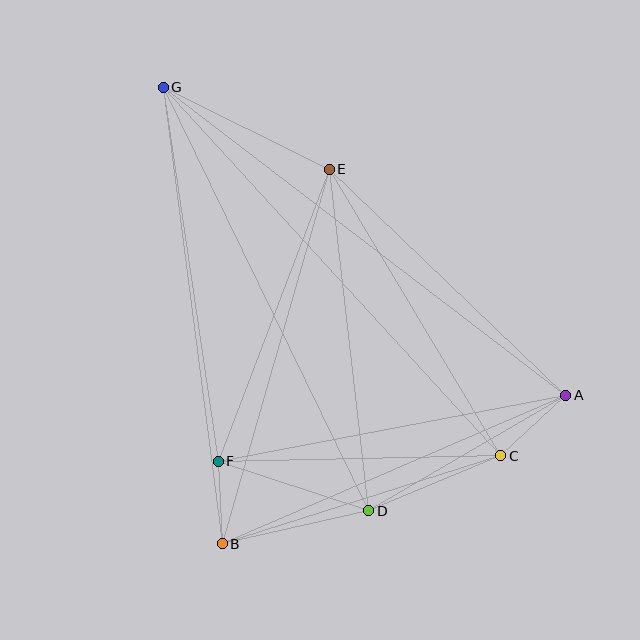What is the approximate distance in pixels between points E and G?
The distance between E and G is approximately 185 pixels.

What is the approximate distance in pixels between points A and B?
The distance between A and B is approximately 374 pixels.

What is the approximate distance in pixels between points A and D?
The distance between A and D is approximately 228 pixels.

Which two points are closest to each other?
Points B and F are closest to each other.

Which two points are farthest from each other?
Points A and G are farthest from each other.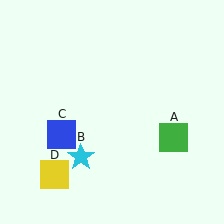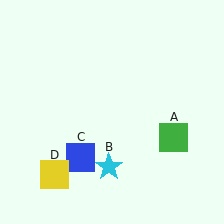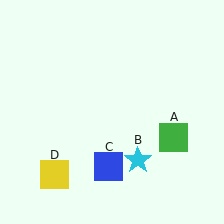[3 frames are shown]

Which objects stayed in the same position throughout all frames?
Green square (object A) and yellow square (object D) remained stationary.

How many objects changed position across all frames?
2 objects changed position: cyan star (object B), blue square (object C).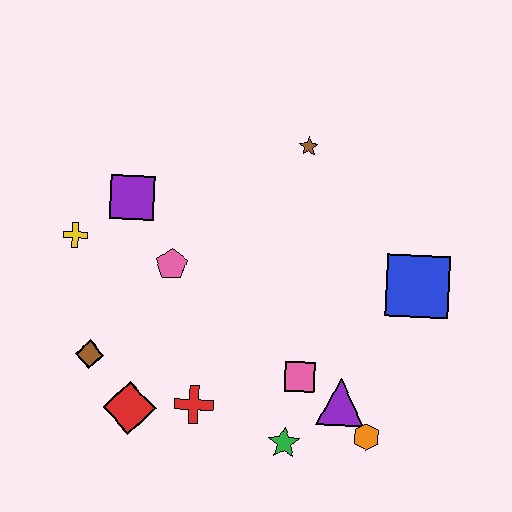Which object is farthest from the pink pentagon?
The orange hexagon is farthest from the pink pentagon.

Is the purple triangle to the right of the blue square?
No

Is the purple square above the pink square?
Yes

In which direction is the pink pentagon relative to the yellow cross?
The pink pentagon is to the right of the yellow cross.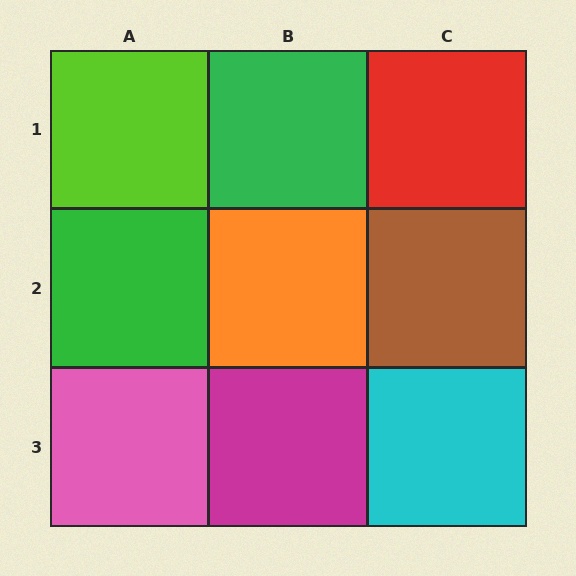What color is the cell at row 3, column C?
Cyan.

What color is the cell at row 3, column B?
Magenta.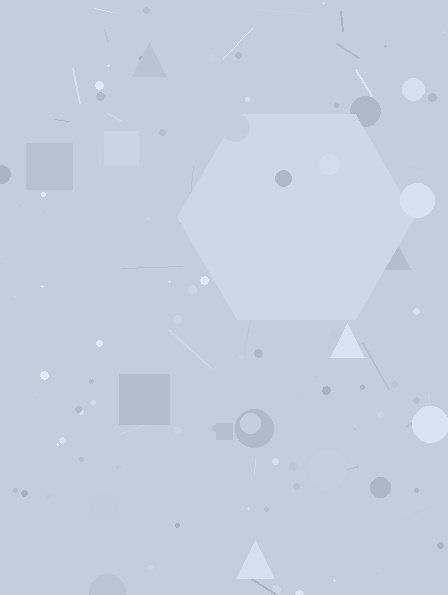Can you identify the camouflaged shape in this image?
The camouflaged shape is a hexagon.